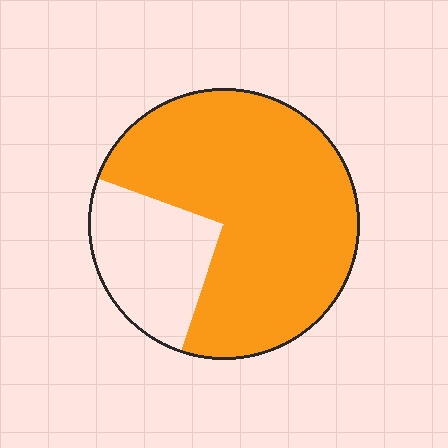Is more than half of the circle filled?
Yes.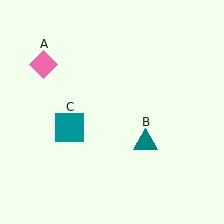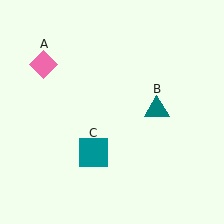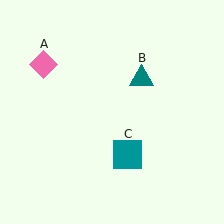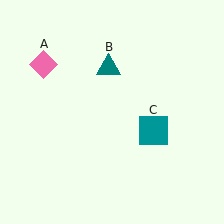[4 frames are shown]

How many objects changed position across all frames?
2 objects changed position: teal triangle (object B), teal square (object C).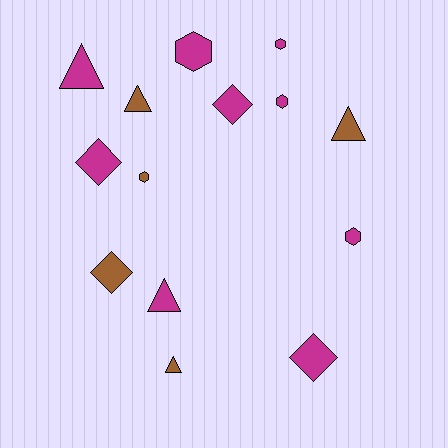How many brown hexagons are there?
There is 1 brown hexagon.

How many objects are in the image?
There are 14 objects.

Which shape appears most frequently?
Hexagon, with 5 objects.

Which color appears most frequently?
Magenta, with 9 objects.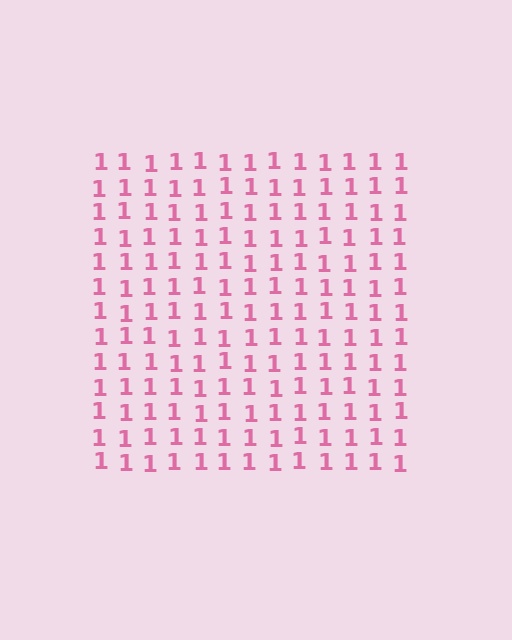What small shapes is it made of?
It is made of small digit 1's.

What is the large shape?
The large shape is a square.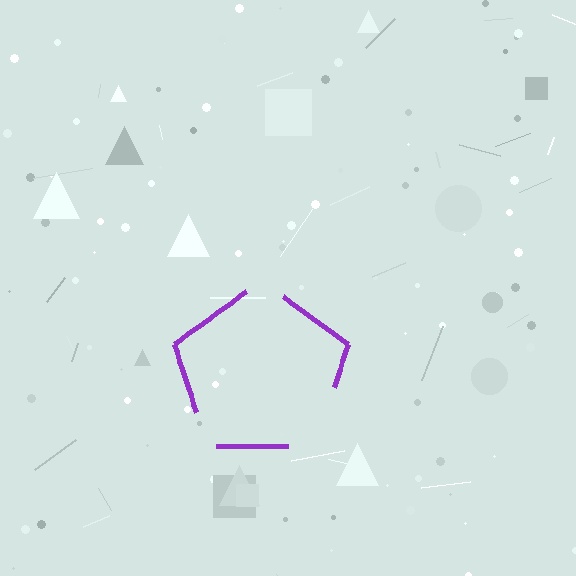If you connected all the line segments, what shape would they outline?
They would outline a pentagon.